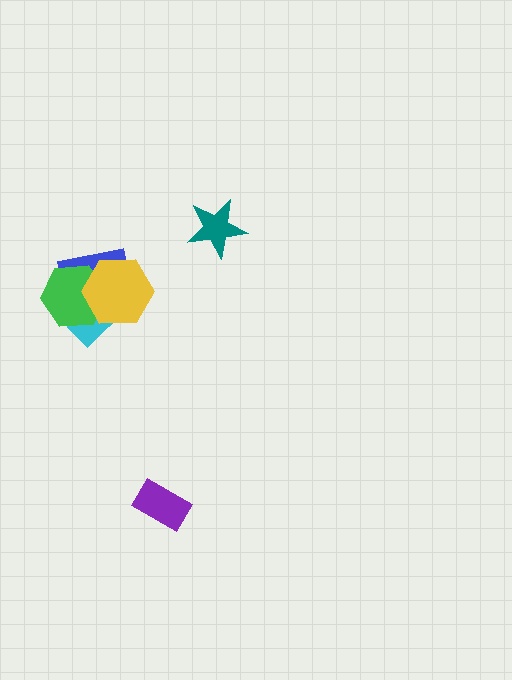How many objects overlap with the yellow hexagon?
3 objects overlap with the yellow hexagon.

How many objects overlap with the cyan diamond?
3 objects overlap with the cyan diamond.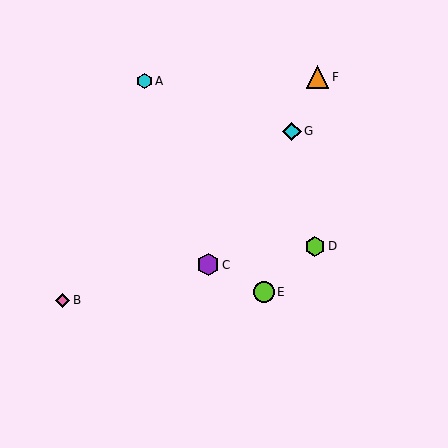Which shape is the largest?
The orange triangle (labeled F) is the largest.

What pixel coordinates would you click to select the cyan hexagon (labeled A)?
Click at (144, 81) to select the cyan hexagon A.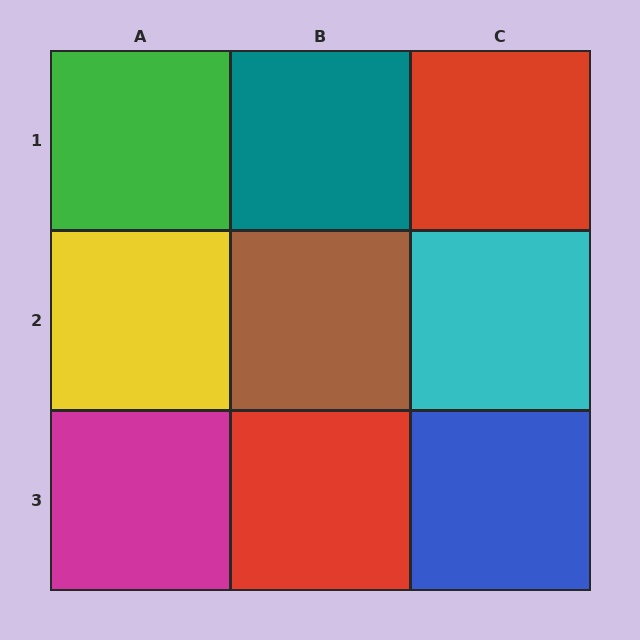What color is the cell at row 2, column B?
Brown.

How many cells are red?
2 cells are red.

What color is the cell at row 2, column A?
Yellow.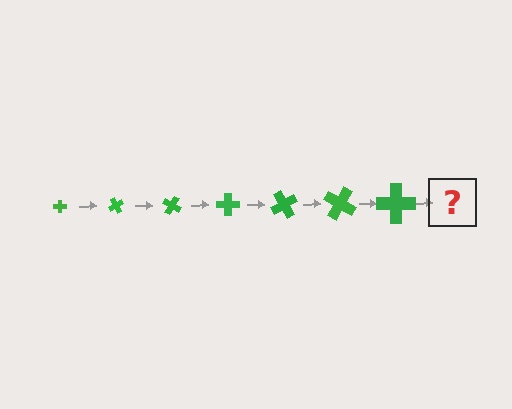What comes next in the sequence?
The next element should be a cross, larger than the previous one and rotated 420 degrees from the start.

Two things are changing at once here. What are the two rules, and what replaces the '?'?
The two rules are that the cross grows larger each step and it rotates 60 degrees each step. The '?' should be a cross, larger than the previous one and rotated 420 degrees from the start.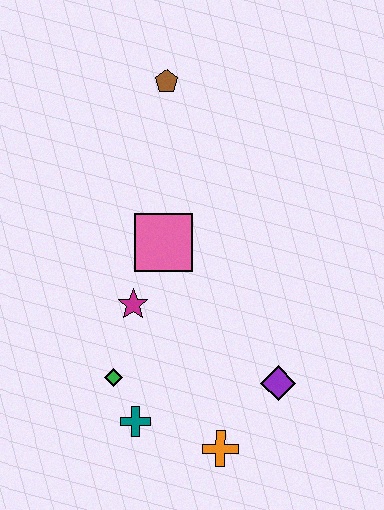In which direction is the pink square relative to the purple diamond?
The pink square is above the purple diamond.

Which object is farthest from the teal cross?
The brown pentagon is farthest from the teal cross.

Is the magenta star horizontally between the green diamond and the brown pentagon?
Yes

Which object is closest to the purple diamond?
The orange cross is closest to the purple diamond.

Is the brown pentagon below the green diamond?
No